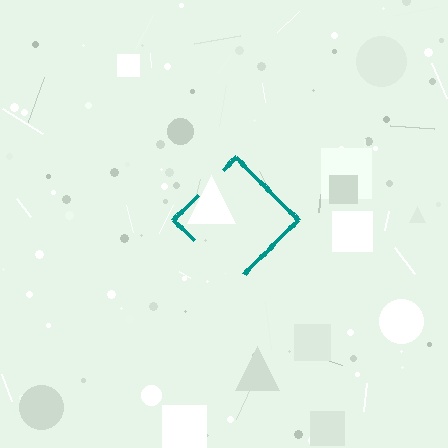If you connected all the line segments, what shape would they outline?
They would outline a diamond.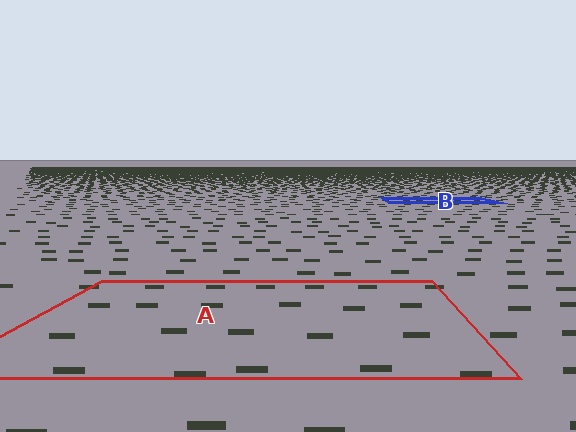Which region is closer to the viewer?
Region A is closer. The texture elements there are larger and more spread out.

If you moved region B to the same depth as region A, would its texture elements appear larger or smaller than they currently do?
They would appear larger. At a closer depth, the same texture elements are projected at a bigger on-screen size.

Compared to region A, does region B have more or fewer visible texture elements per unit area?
Region B has more texture elements per unit area — they are packed more densely because it is farther away.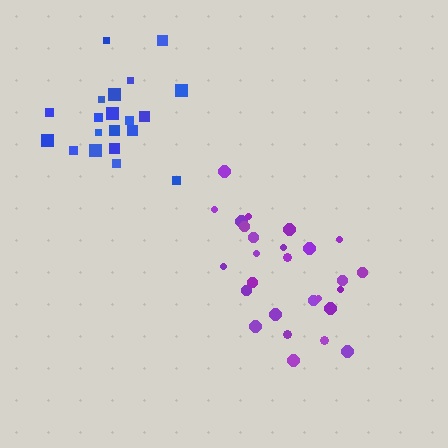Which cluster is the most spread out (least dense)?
Purple.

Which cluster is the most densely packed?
Blue.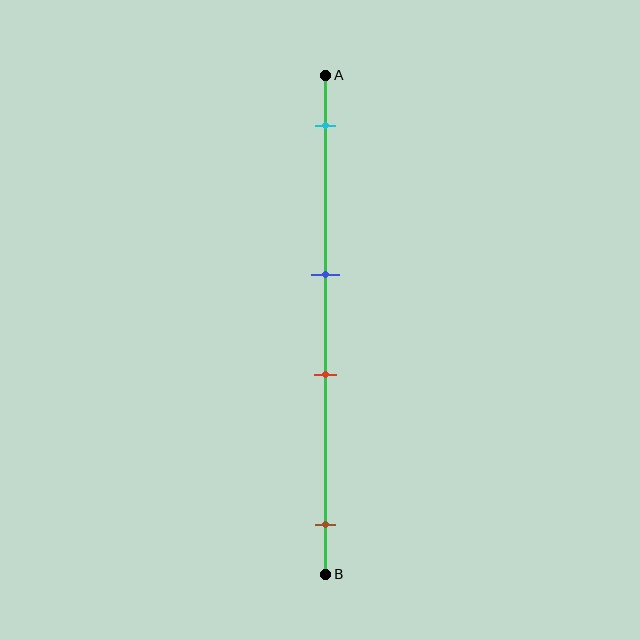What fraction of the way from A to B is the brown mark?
The brown mark is approximately 90% (0.9) of the way from A to B.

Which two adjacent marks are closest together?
The blue and red marks are the closest adjacent pair.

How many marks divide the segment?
There are 4 marks dividing the segment.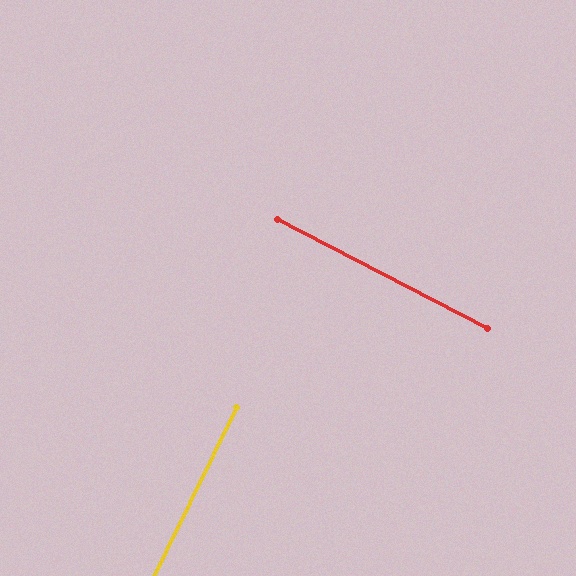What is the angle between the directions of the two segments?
Approximately 88 degrees.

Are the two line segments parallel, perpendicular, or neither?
Perpendicular — they meet at approximately 88°.